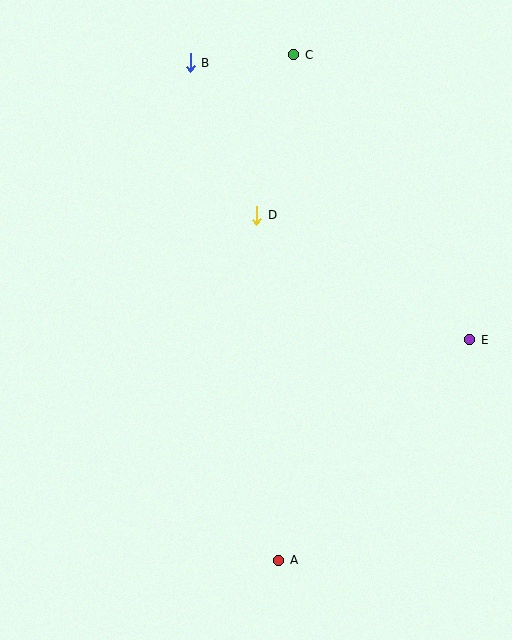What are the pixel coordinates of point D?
Point D is at (257, 215).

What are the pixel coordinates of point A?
Point A is at (279, 560).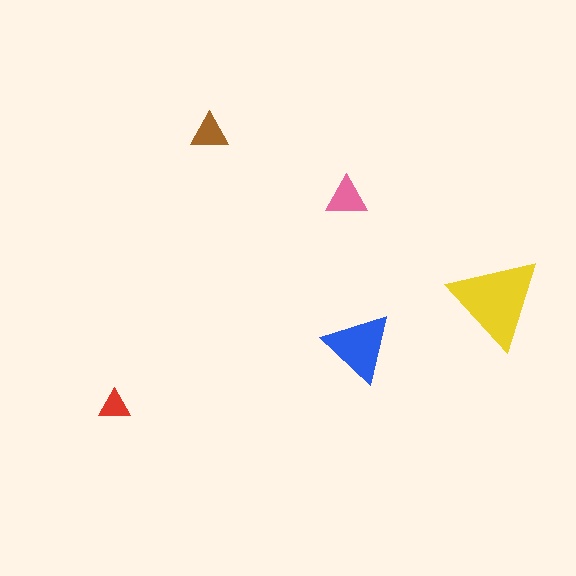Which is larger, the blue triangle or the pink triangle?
The blue one.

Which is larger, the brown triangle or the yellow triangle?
The yellow one.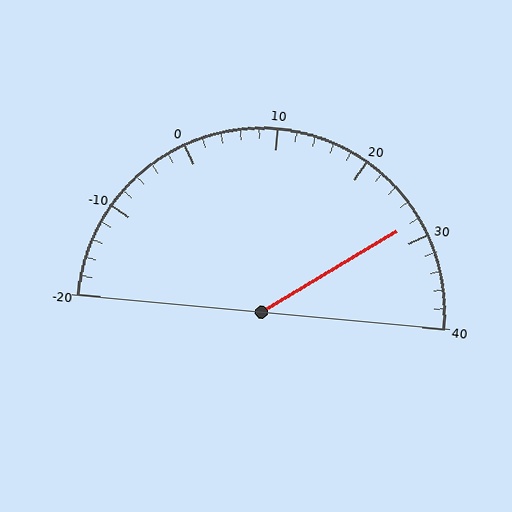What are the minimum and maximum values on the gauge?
The gauge ranges from -20 to 40.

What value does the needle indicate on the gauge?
The needle indicates approximately 28.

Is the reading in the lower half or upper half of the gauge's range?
The reading is in the upper half of the range (-20 to 40).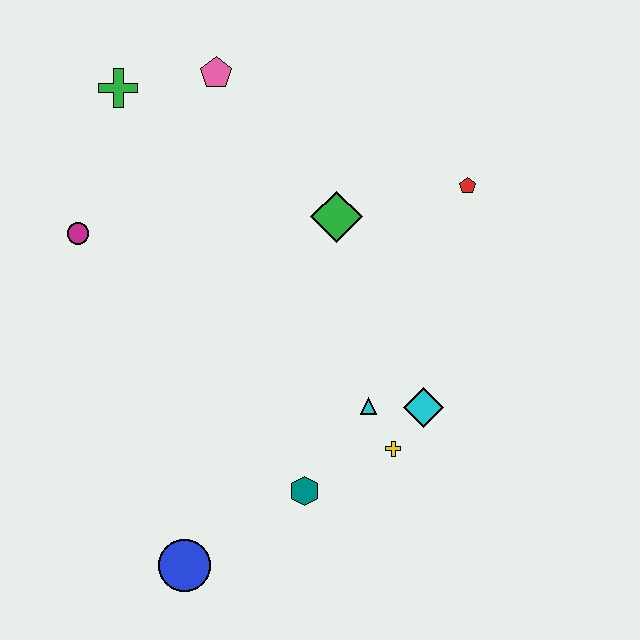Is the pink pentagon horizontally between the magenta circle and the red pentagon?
Yes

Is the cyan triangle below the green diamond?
Yes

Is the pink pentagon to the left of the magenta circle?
No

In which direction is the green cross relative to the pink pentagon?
The green cross is to the left of the pink pentagon.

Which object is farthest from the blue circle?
The pink pentagon is farthest from the blue circle.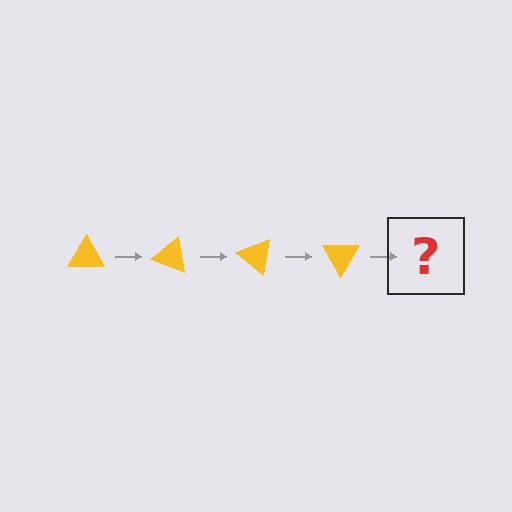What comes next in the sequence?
The next element should be a yellow triangle rotated 80 degrees.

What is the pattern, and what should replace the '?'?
The pattern is that the triangle rotates 20 degrees each step. The '?' should be a yellow triangle rotated 80 degrees.